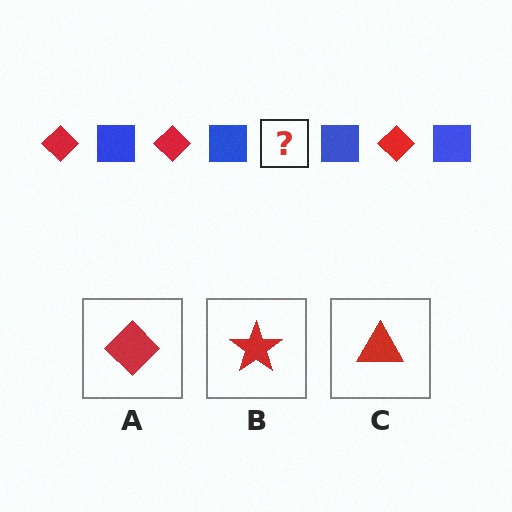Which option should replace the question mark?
Option A.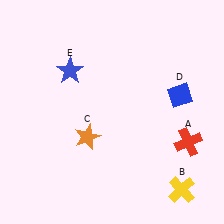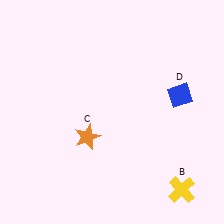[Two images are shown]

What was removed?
The blue star (E), the red cross (A) were removed in Image 2.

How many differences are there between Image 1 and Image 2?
There are 2 differences between the two images.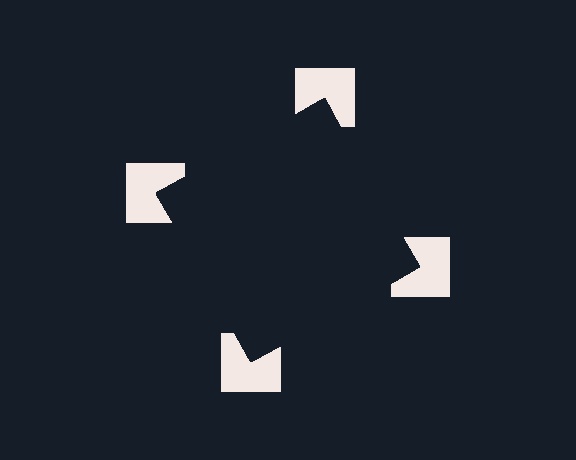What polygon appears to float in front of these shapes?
An illusory square — its edges are inferred from the aligned wedge cuts in the notched squares, not physically drawn.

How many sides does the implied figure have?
4 sides.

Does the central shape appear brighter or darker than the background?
It typically appears slightly darker than the background, even though no actual brightness change is drawn.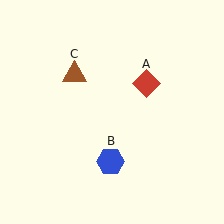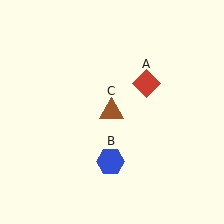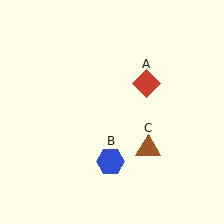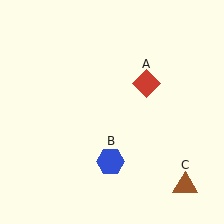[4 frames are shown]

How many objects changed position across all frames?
1 object changed position: brown triangle (object C).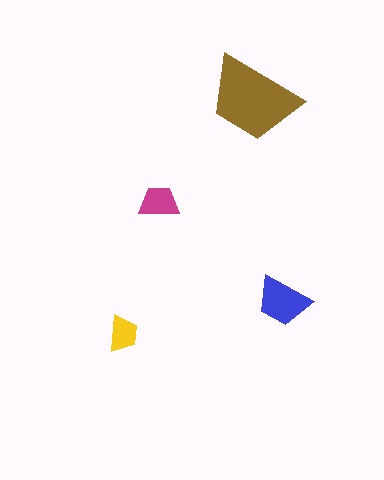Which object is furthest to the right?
The blue trapezoid is rightmost.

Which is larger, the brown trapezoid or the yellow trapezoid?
The brown one.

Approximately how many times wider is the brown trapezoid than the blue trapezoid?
About 1.5 times wider.